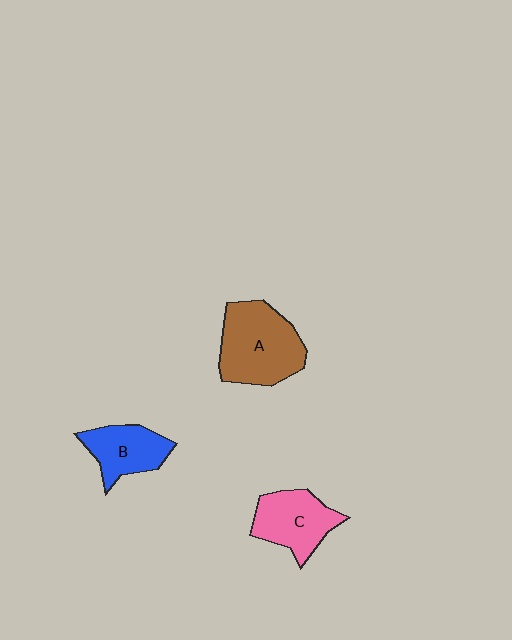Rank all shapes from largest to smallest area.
From largest to smallest: A (brown), C (pink), B (blue).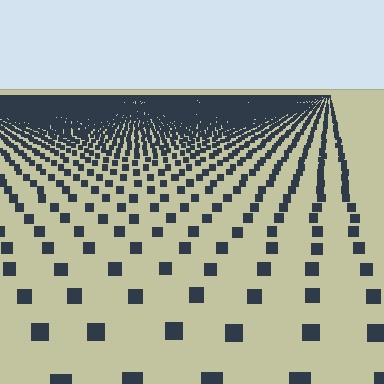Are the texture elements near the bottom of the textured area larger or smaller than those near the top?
Larger. Near the bottom, elements are closer to the viewer and appear at a bigger on-screen size.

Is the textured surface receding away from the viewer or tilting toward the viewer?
The surface is receding away from the viewer. Texture elements get smaller and denser toward the top.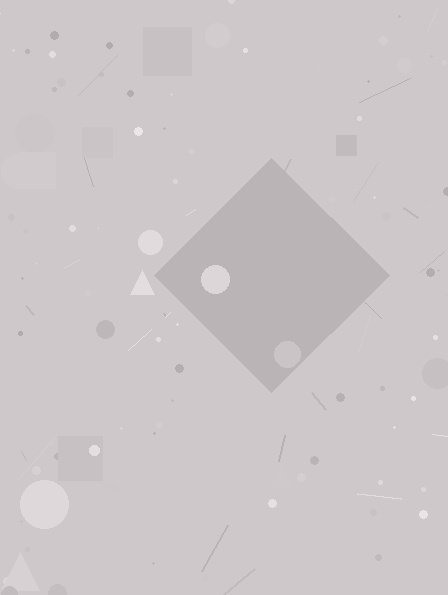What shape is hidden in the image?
A diamond is hidden in the image.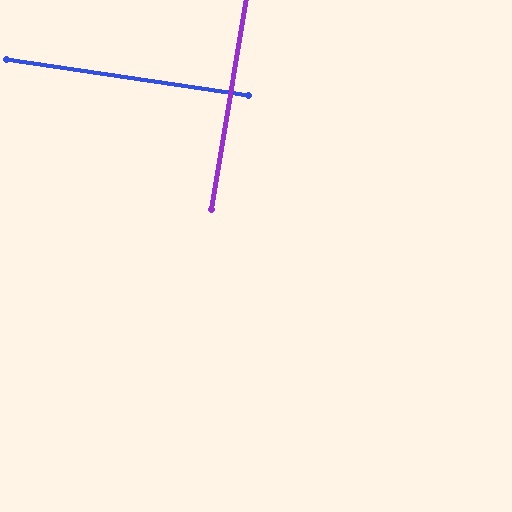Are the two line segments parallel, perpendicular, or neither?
Perpendicular — they meet at approximately 89°.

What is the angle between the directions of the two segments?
Approximately 89 degrees.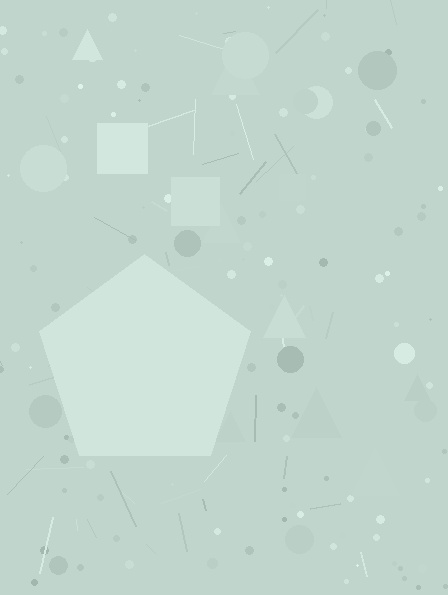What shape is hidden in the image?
A pentagon is hidden in the image.